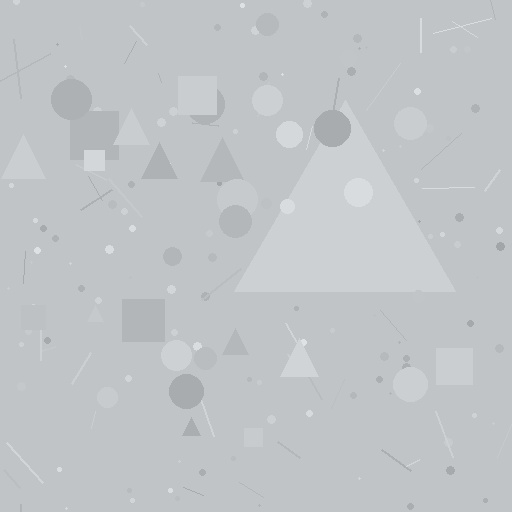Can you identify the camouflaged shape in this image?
The camouflaged shape is a triangle.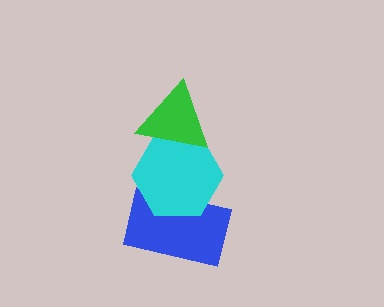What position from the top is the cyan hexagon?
The cyan hexagon is 2nd from the top.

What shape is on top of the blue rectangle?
The cyan hexagon is on top of the blue rectangle.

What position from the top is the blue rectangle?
The blue rectangle is 3rd from the top.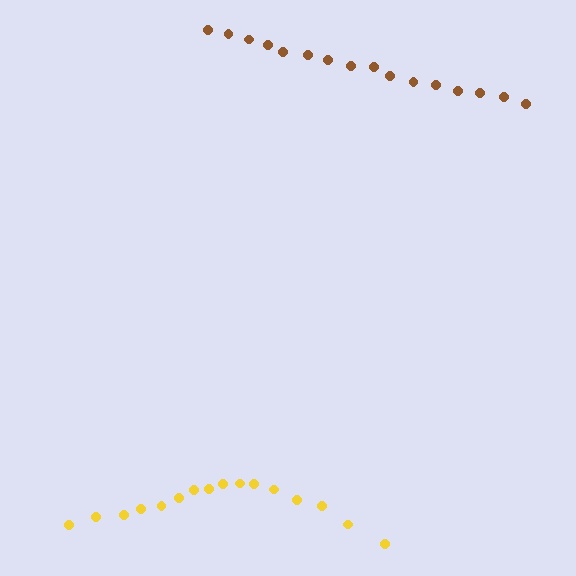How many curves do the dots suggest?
There are 2 distinct paths.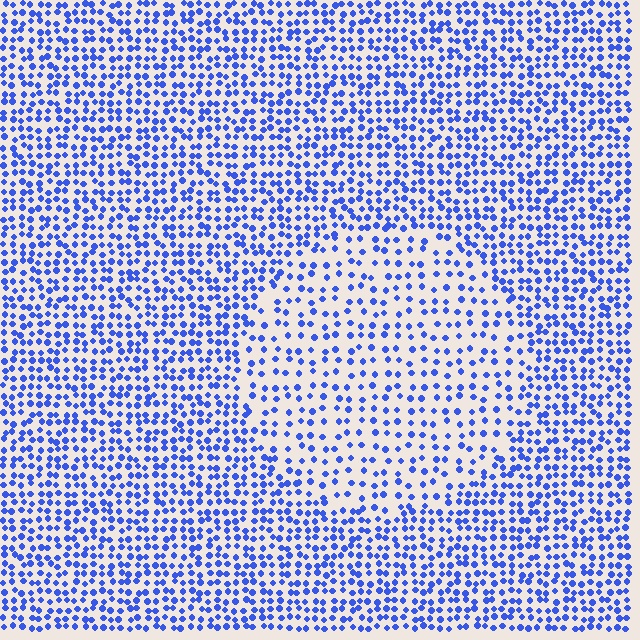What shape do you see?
I see a circle.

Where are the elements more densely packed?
The elements are more densely packed outside the circle boundary.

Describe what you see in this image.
The image contains small blue elements arranged at two different densities. A circle-shaped region is visible where the elements are less densely packed than the surrounding area.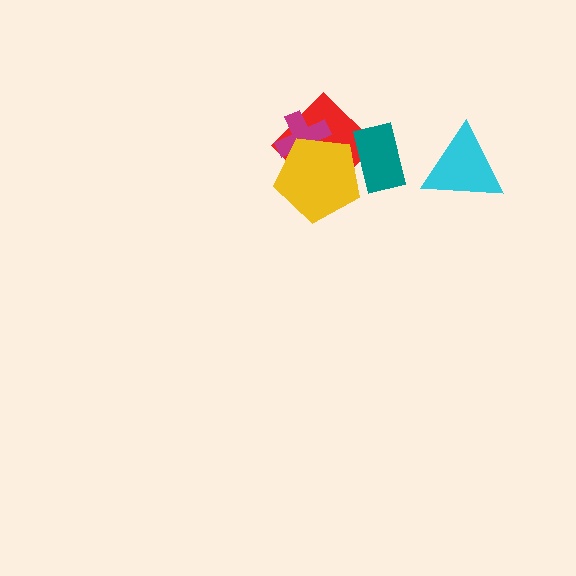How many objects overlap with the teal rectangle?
2 objects overlap with the teal rectangle.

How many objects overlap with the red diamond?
3 objects overlap with the red diamond.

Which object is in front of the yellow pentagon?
The teal rectangle is in front of the yellow pentagon.